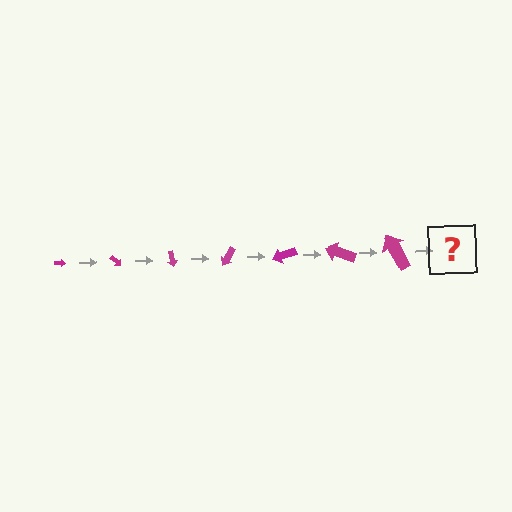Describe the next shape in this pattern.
It should be an arrow, larger than the previous one and rotated 280 degrees from the start.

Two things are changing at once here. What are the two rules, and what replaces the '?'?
The two rules are that the arrow grows larger each step and it rotates 40 degrees each step. The '?' should be an arrow, larger than the previous one and rotated 280 degrees from the start.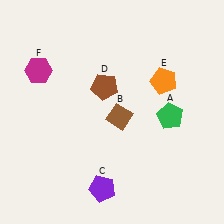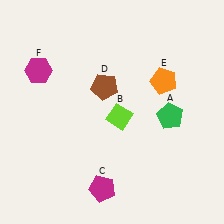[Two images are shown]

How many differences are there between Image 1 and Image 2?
There are 2 differences between the two images.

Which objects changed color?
B changed from brown to lime. C changed from purple to magenta.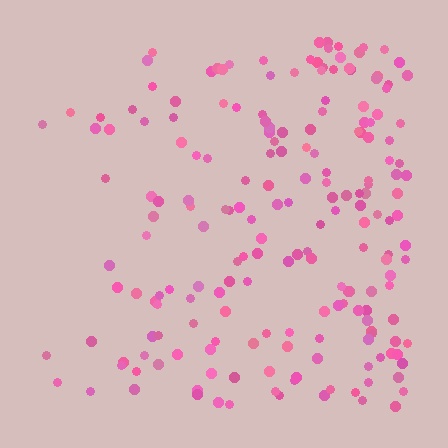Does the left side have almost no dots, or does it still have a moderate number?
Still a moderate number, just noticeably fewer than the right.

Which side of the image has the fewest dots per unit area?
The left.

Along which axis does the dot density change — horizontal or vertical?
Horizontal.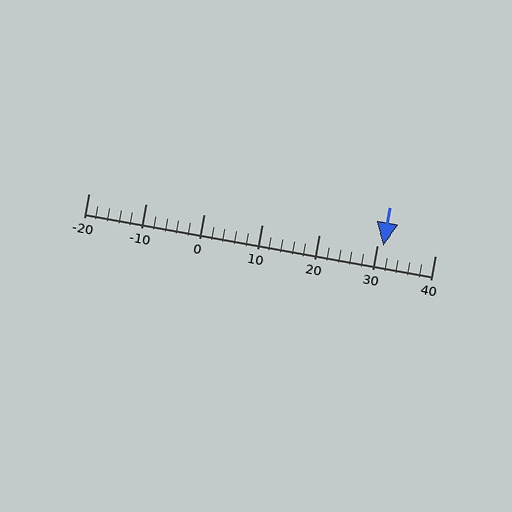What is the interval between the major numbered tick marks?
The major tick marks are spaced 10 units apart.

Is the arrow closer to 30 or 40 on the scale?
The arrow is closer to 30.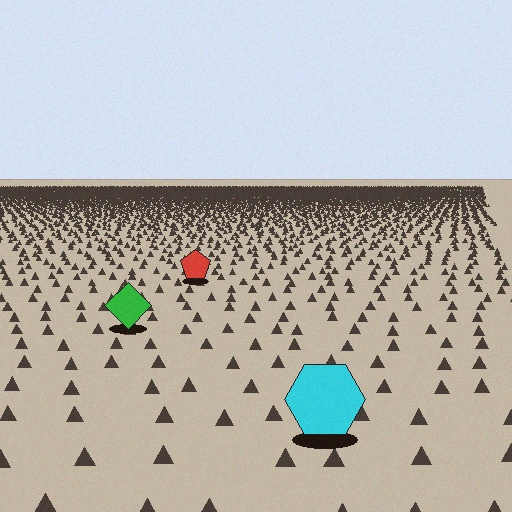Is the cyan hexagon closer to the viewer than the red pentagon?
Yes. The cyan hexagon is closer — you can tell from the texture gradient: the ground texture is coarser near it.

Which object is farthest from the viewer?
The red pentagon is farthest from the viewer. It appears smaller and the ground texture around it is denser.